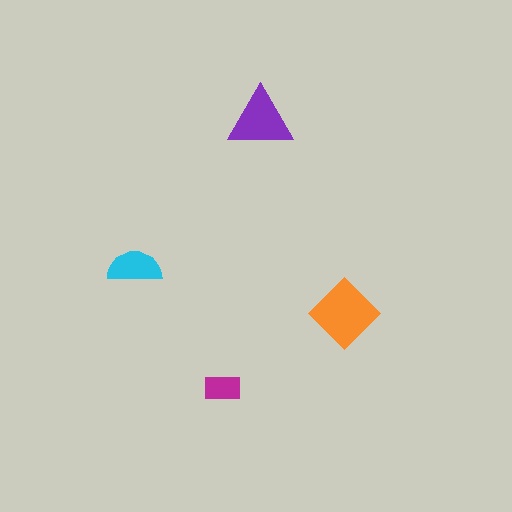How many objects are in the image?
There are 4 objects in the image.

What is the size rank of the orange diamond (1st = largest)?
1st.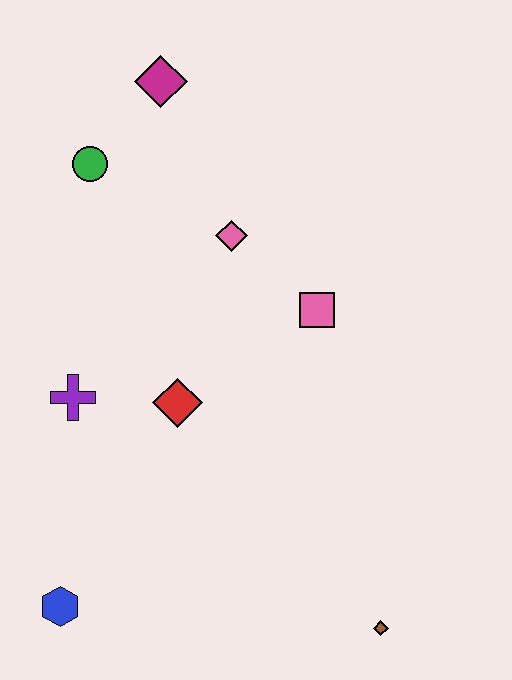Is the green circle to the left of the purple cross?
No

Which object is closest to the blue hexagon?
The purple cross is closest to the blue hexagon.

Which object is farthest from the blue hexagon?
The magenta diamond is farthest from the blue hexagon.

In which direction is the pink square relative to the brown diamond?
The pink square is above the brown diamond.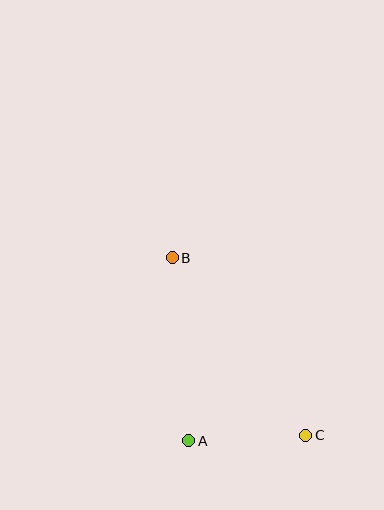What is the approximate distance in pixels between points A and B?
The distance between A and B is approximately 184 pixels.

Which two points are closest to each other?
Points A and C are closest to each other.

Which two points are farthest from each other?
Points B and C are farthest from each other.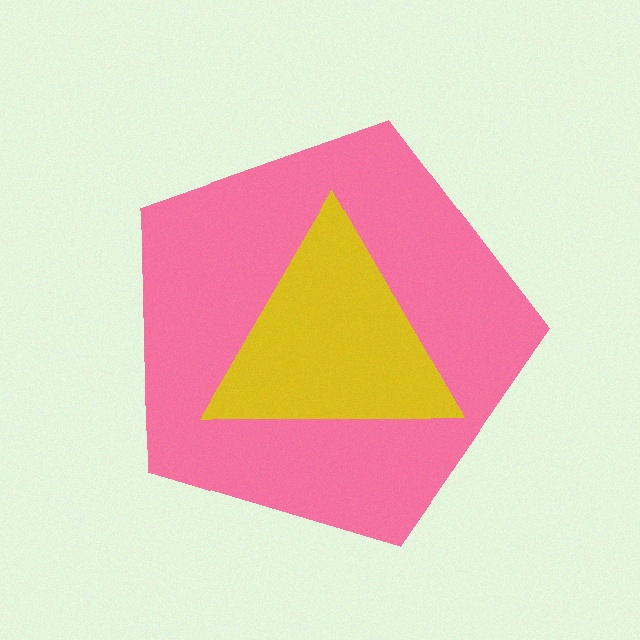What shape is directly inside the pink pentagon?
The yellow triangle.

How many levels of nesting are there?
2.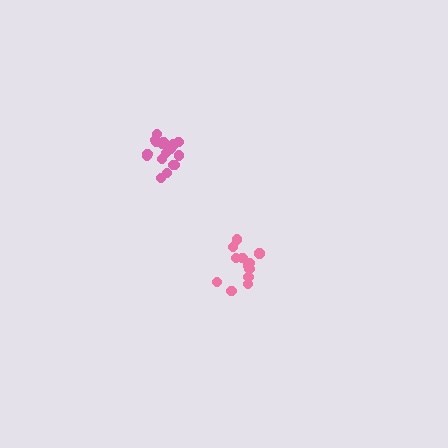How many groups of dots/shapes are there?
There are 2 groups.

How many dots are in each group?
Group 1: 12 dots, Group 2: 18 dots (30 total).